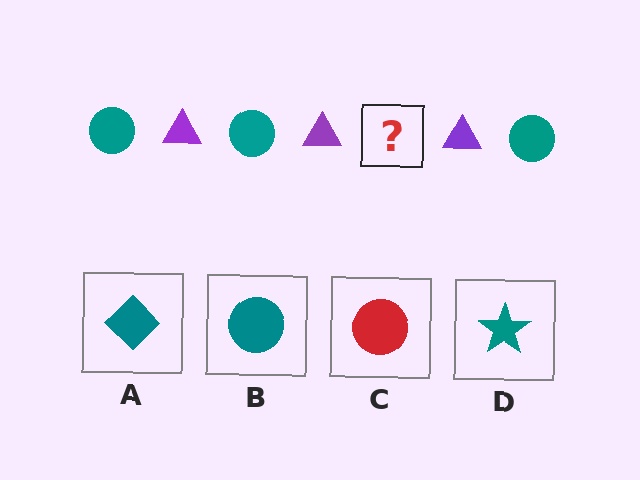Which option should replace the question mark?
Option B.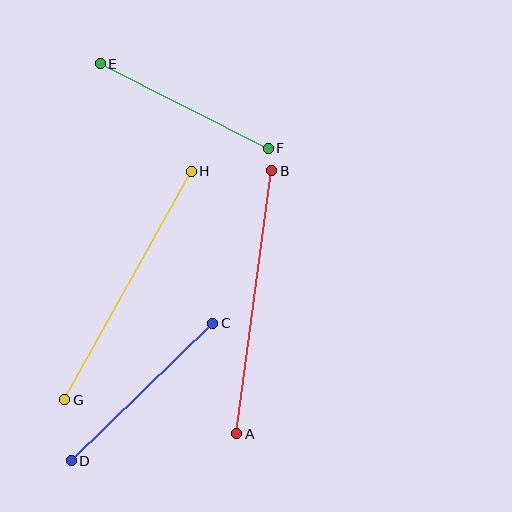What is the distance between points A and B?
The distance is approximately 265 pixels.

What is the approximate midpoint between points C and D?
The midpoint is at approximately (142, 392) pixels.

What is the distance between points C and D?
The distance is approximately 197 pixels.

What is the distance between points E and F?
The distance is approximately 188 pixels.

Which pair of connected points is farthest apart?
Points A and B are farthest apart.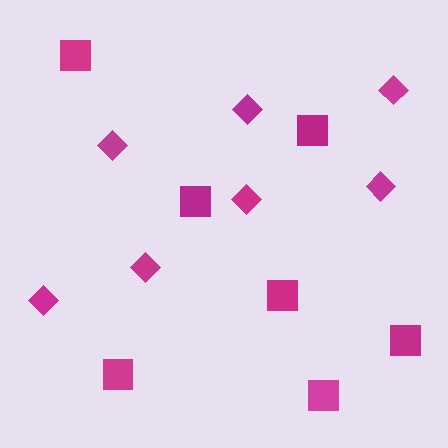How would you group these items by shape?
There are 2 groups: one group of squares (7) and one group of diamonds (7).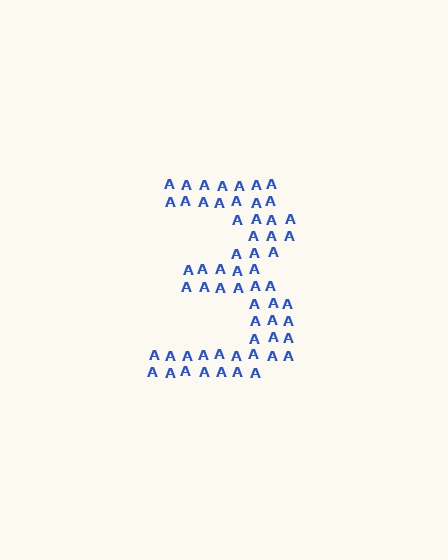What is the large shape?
The large shape is the digit 3.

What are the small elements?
The small elements are letter A's.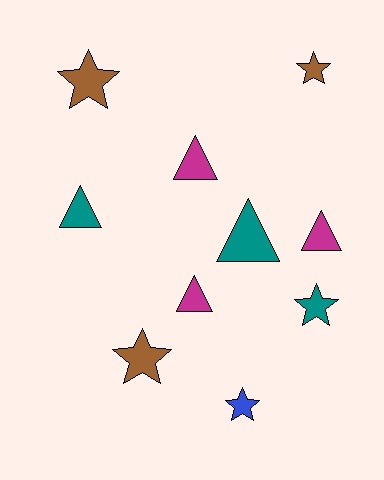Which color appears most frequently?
Magenta, with 3 objects.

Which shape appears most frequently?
Triangle, with 5 objects.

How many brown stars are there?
There are 3 brown stars.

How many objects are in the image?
There are 10 objects.